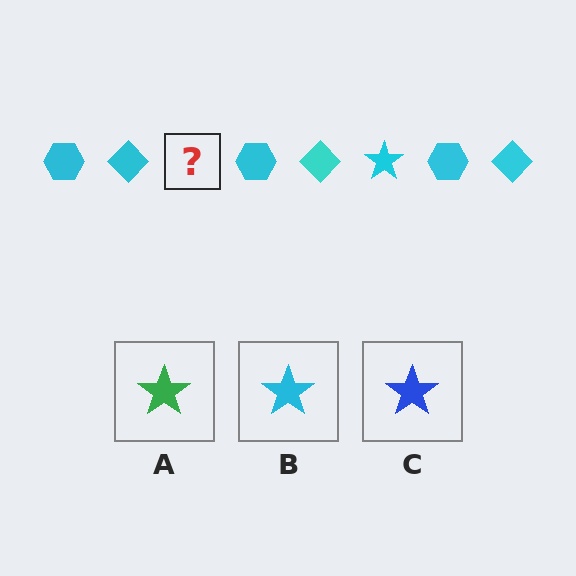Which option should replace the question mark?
Option B.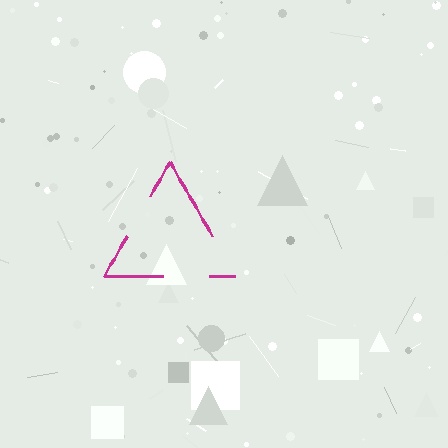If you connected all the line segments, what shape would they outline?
They would outline a triangle.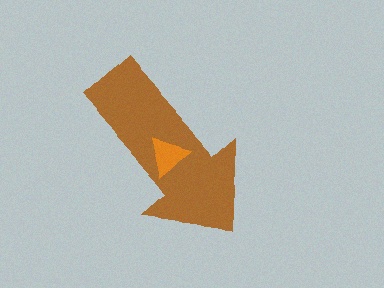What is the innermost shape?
The orange triangle.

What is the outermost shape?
The brown arrow.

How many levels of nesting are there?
2.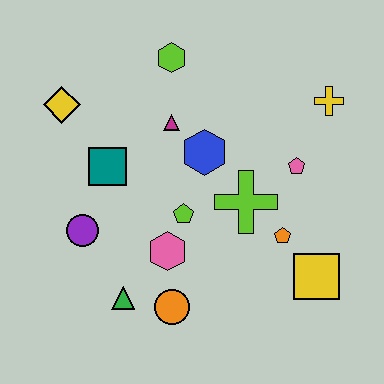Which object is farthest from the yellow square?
The yellow diamond is farthest from the yellow square.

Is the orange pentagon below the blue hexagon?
Yes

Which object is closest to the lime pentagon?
The pink hexagon is closest to the lime pentagon.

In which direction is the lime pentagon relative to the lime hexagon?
The lime pentagon is below the lime hexagon.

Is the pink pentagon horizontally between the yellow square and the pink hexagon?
Yes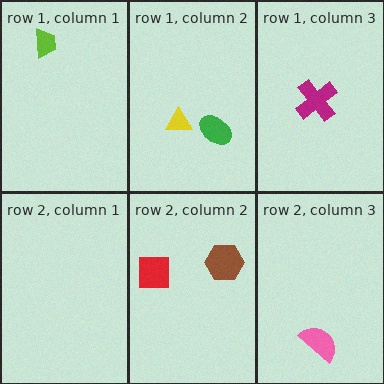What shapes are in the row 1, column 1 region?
The lime trapezoid.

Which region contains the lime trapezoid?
The row 1, column 1 region.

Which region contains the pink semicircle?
The row 2, column 3 region.